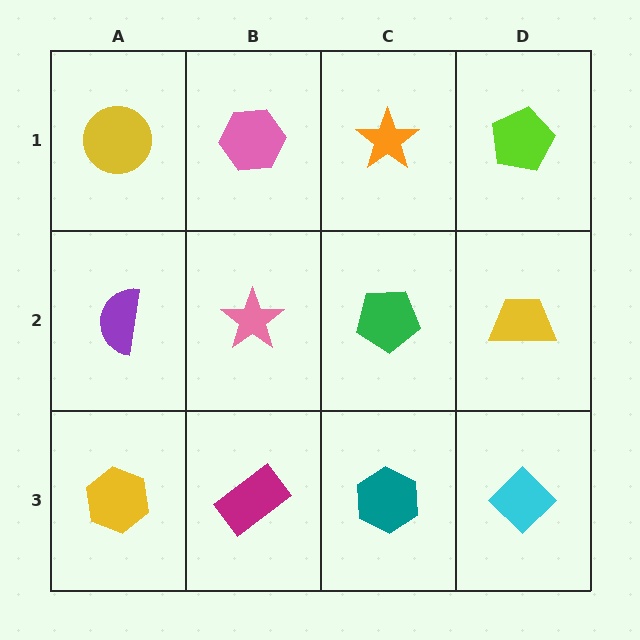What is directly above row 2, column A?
A yellow circle.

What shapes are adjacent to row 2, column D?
A lime pentagon (row 1, column D), a cyan diamond (row 3, column D), a green pentagon (row 2, column C).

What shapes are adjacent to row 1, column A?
A purple semicircle (row 2, column A), a pink hexagon (row 1, column B).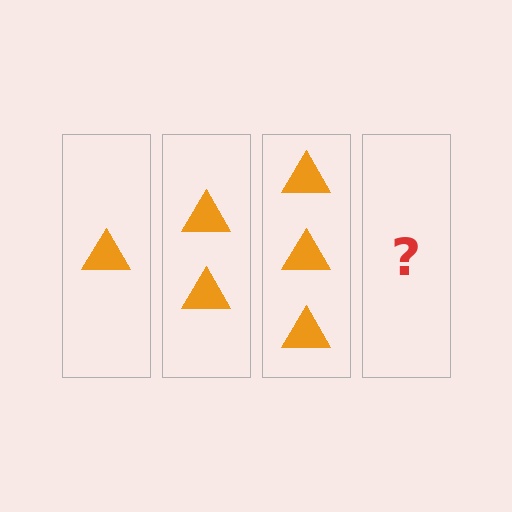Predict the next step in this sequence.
The next step is 4 triangles.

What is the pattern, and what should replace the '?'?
The pattern is that each step adds one more triangle. The '?' should be 4 triangles.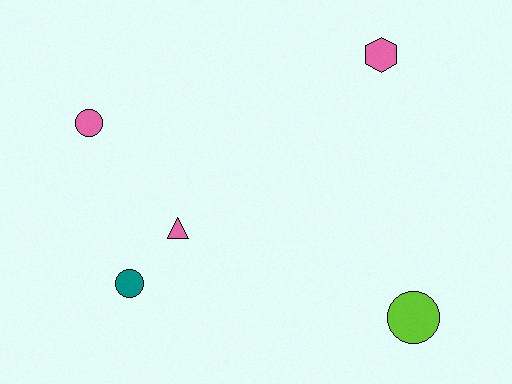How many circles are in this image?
There are 3 circles.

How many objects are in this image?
There are 5 objects.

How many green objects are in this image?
There are no green objects.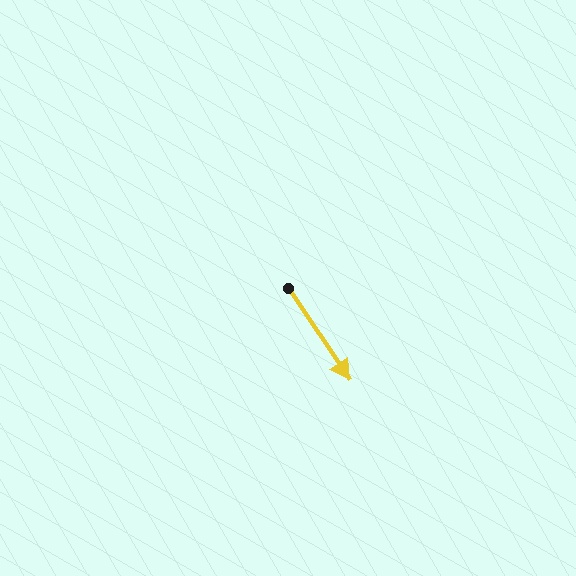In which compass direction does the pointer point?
Southeast.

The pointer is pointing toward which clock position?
Roughly 5 o'clock.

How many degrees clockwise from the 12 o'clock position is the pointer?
Approximately 146 degrees.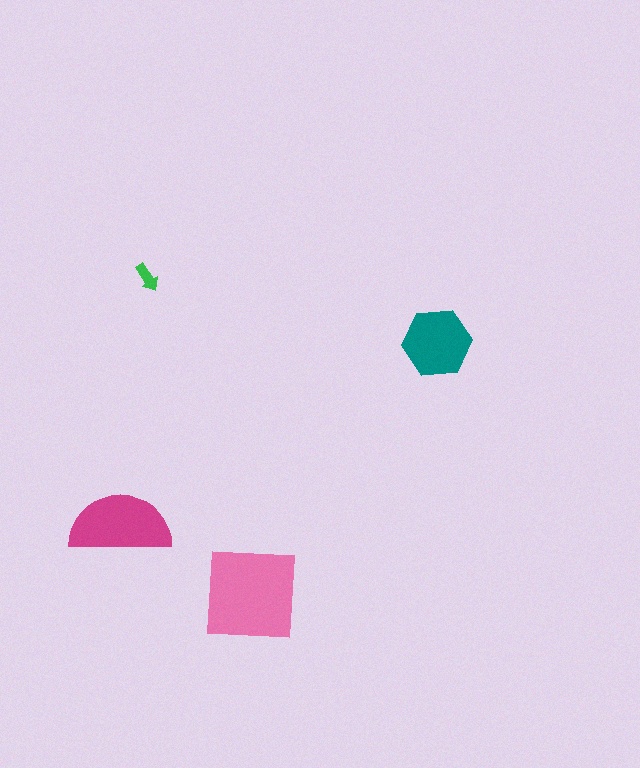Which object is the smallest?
The green arrow.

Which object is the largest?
The pink square.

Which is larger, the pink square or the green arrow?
The pink square.